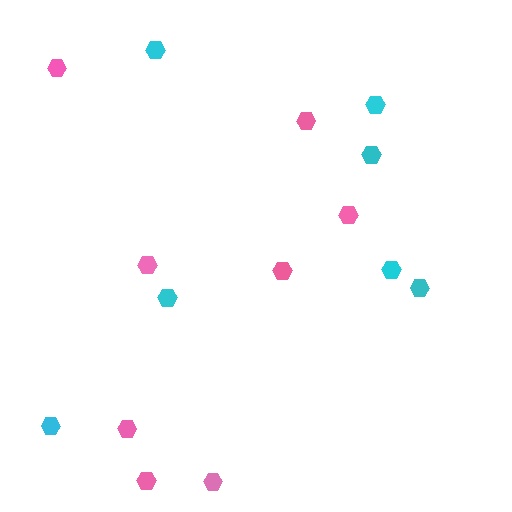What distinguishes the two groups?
There are 2 groups: one group of cyan hexagons (7) and one group of pink hexagons (8).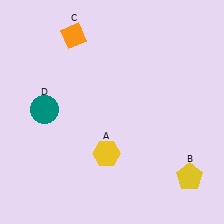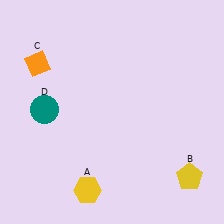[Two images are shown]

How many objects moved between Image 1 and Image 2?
2 objects moved between the two images.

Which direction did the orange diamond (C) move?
The orange diamond (C) moved left.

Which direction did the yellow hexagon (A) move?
The yellow hexagon (A) moved down.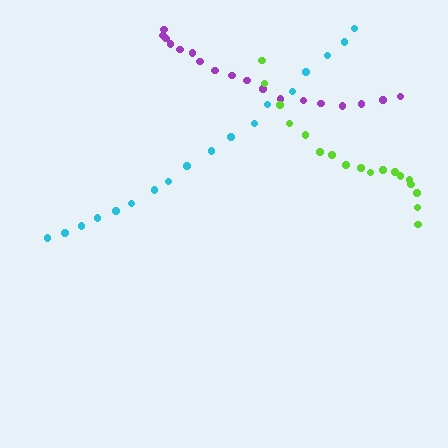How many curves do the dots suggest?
There are 3 distinct paths.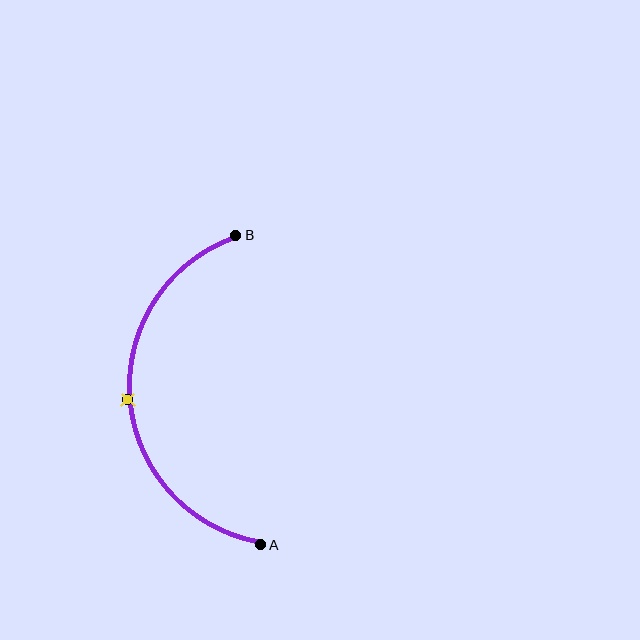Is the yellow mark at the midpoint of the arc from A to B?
Yes. The yellow mark lies on the arc at equal arc-length from both A and B — it is the arc midpoint.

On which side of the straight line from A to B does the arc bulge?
The arc bulges to the left of the straight line connecting A and B.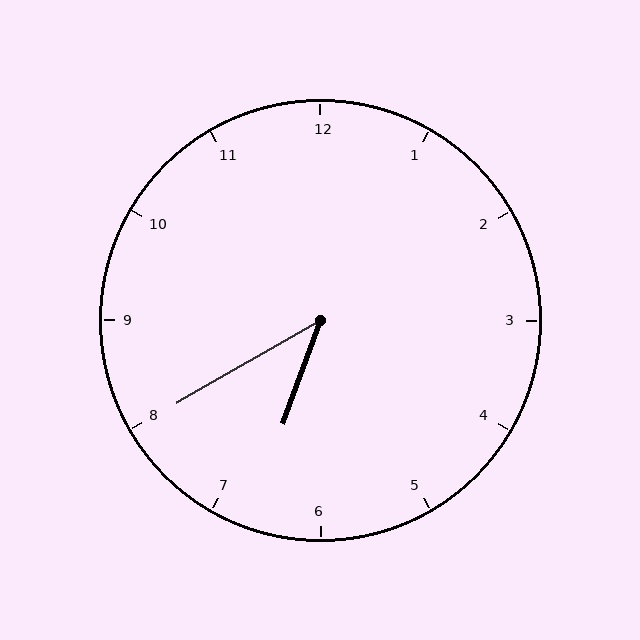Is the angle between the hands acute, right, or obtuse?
It is acute.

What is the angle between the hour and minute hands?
Approximately 40 degrees.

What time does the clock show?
6:40.